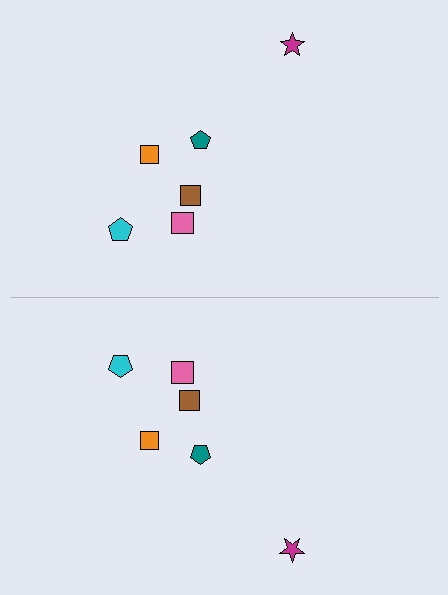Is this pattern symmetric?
Yes, this pattern has bilateral (reflection) symmetry.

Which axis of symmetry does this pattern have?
The pattern has a horizontal axis of symmetry running through the center of the image.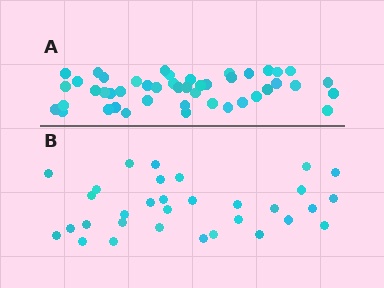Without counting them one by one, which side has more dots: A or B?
Region A (the top region) has more dots.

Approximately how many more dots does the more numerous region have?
Region A has approximately 15 more dots than region B.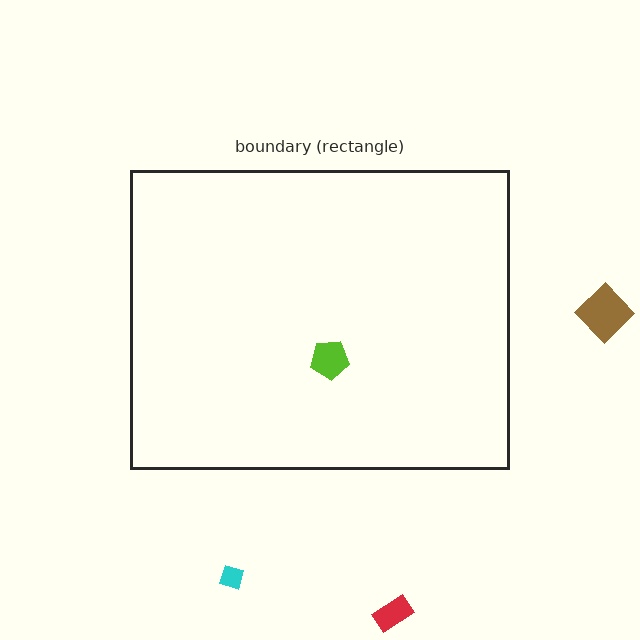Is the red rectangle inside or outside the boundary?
Outside.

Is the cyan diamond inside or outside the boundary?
Outside.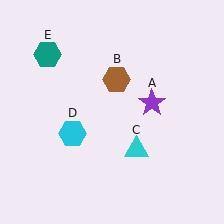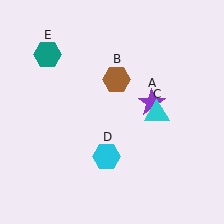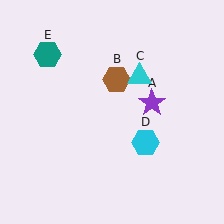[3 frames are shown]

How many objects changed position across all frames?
2 objects changed position: cyan triangle (object C), cyan hexagon (object D).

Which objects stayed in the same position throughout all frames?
Purple star (object A) and brown hexagon (object B) and teal hexagon (object E) remained stationary.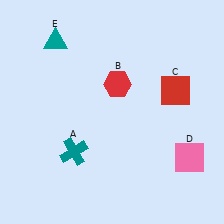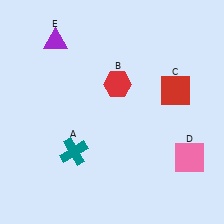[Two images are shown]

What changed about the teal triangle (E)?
In Image 1, E is teal. In Image 2, it changed to purple.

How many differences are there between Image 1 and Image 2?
There is 1 difference between the two images.